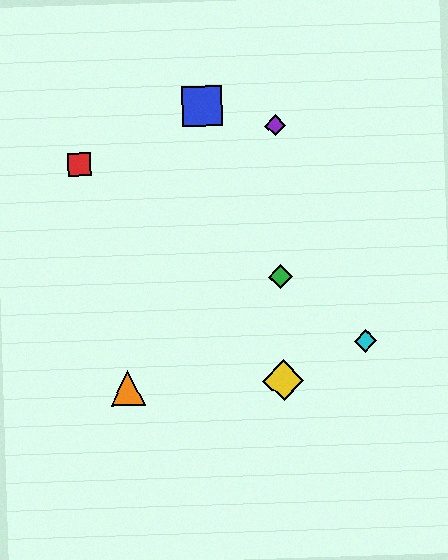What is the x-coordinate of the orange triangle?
The orange triangle is at x≈128.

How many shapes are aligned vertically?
3 shapes (the green diamond, the yellow diamond, the purple diamond) are aligned vertically.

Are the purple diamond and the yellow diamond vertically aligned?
Yes, both are at x≈275.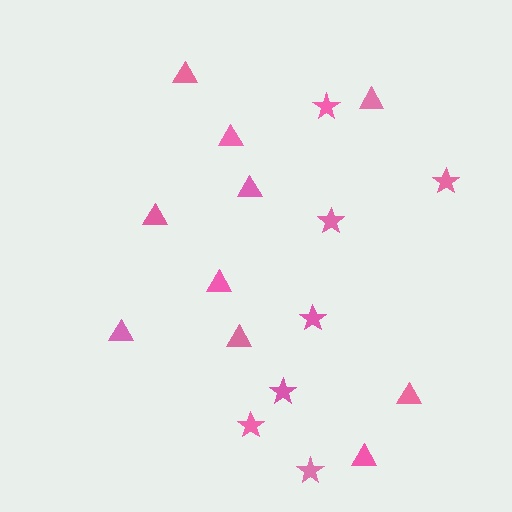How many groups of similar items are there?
There are 2 groups: one group of triangles (10) and one group of stars (7).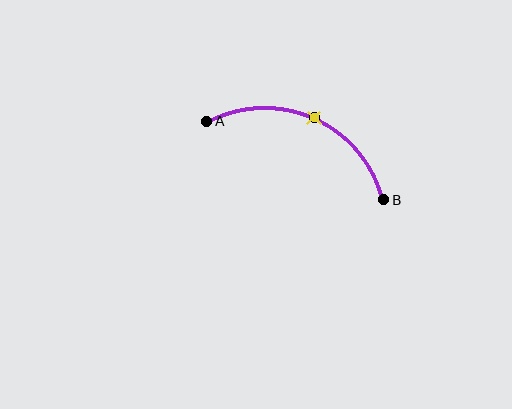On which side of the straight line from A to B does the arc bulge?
The arc bulges above the straight line connecting A and B.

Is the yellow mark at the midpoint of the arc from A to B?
Yes. The yellow mark lies on the arc at equal arc-length from both A and B — it is the arc midpoint.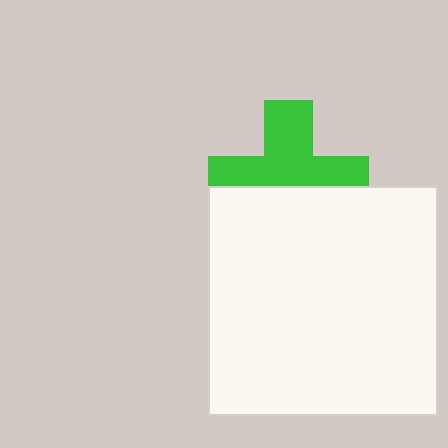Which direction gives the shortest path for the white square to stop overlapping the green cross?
Moving down gives the shortest separation.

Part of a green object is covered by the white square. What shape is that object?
It is a cross.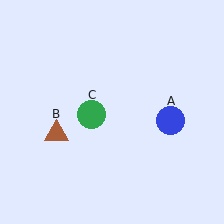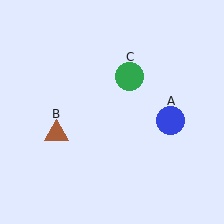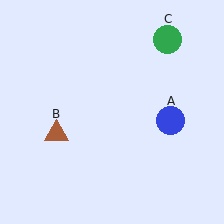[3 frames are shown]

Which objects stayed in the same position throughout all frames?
Blue circle (object A) and brown triangle (object B) remained stationary.